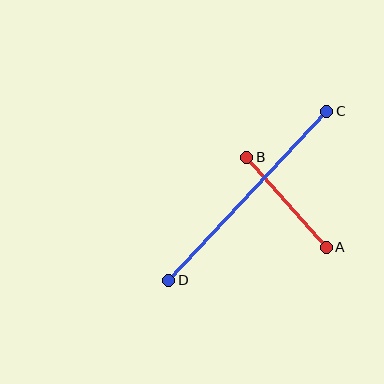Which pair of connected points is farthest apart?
Points C and D are farthest apart.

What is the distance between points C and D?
The distance is approximately 231 pixels.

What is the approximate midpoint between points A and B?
The midpoint is at approximately (286, 202) pixels.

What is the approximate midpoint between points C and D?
The midpoint is at approximately (248, 196) pixels.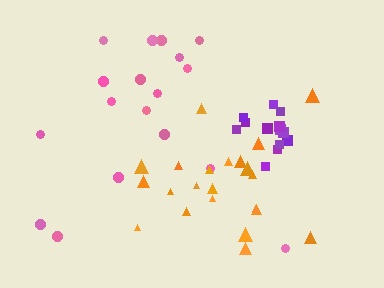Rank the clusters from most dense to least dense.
purple, orange, pink.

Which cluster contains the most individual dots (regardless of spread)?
Orange (22).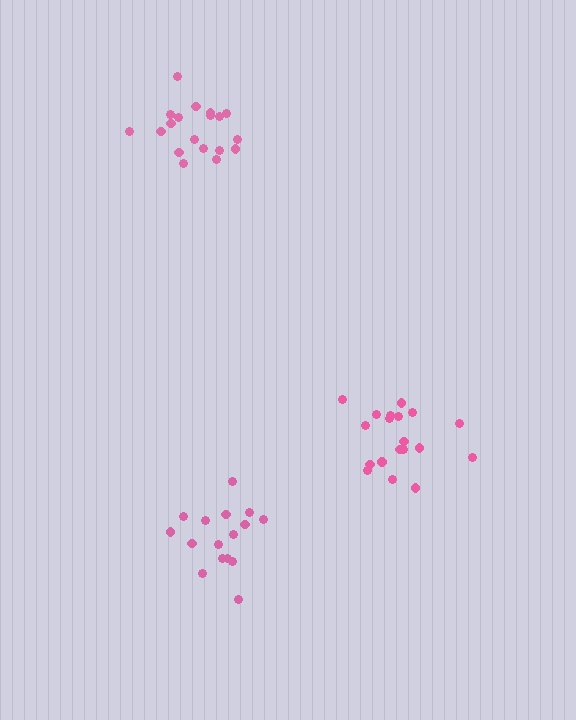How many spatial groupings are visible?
There are 3 spatial groupings.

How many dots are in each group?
Group 1: 19 dots, Group 2: 19 dots, Group 3: 16 dots (54 total).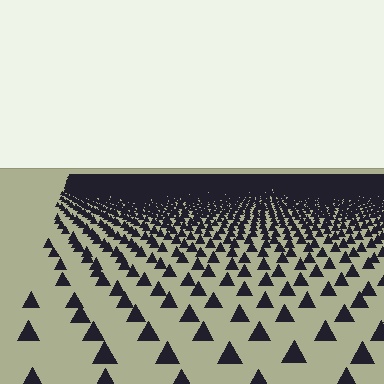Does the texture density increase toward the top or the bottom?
Density increases toward the top.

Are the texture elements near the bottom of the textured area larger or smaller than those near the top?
Larger. Near the bottom, elements are closer to the viewer and appear at a bigger on-screen size.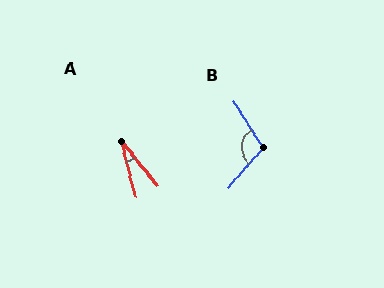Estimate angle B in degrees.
Approximately 107 degrees.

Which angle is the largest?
B, at approximately 107 degrees.